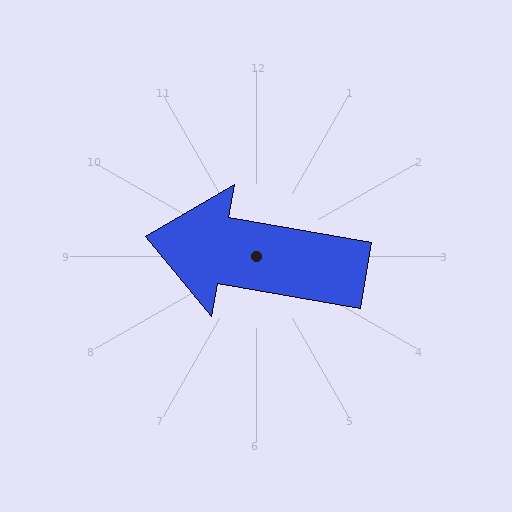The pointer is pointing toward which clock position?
Roughly 9 o'clock.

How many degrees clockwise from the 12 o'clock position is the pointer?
Approximately 280 degrees.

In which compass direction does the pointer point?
West.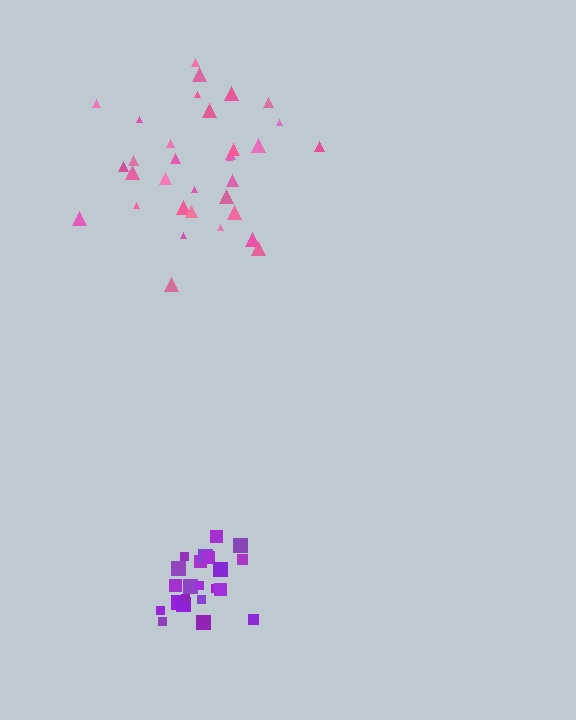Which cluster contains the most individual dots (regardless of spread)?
Pink (33).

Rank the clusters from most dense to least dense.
purple, pink.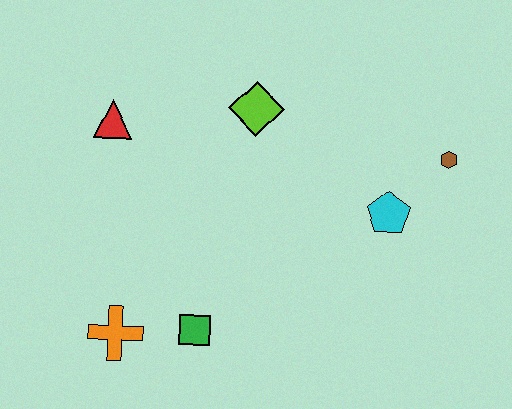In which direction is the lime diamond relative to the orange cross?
The lime diamond is above the orange cross.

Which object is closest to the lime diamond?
The red triangle is closest to the lime diamond.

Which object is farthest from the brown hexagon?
The orange cross is farthest from the brown hexagon.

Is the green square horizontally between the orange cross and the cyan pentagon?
Yes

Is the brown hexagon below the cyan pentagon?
No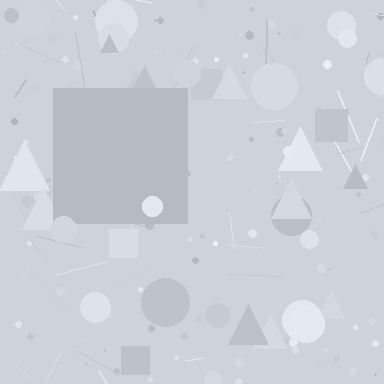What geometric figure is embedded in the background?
A square is embedded in the background.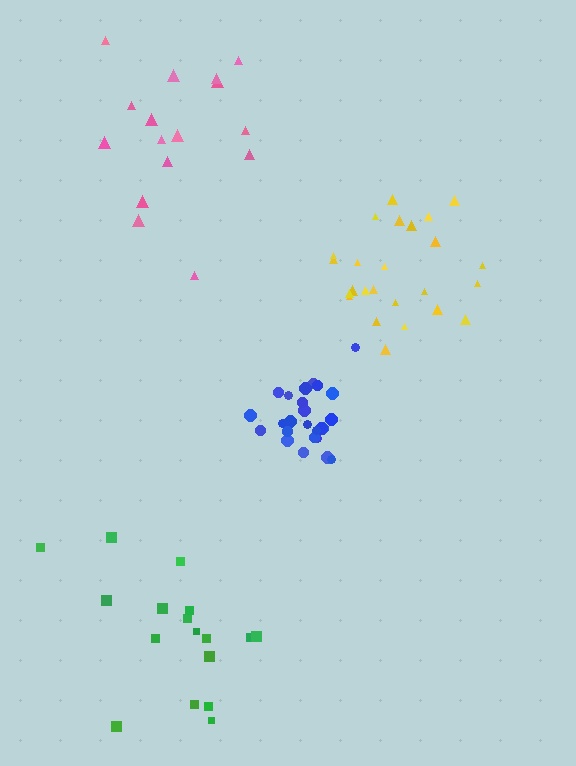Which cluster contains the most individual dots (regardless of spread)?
Blue (26).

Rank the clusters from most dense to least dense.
blue, yellow, green, pink.